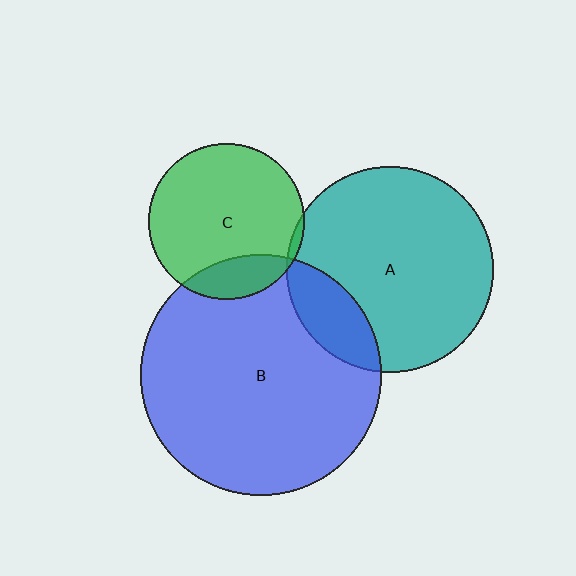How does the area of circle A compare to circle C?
Approximately 1.8 times.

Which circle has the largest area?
Circle B (blue).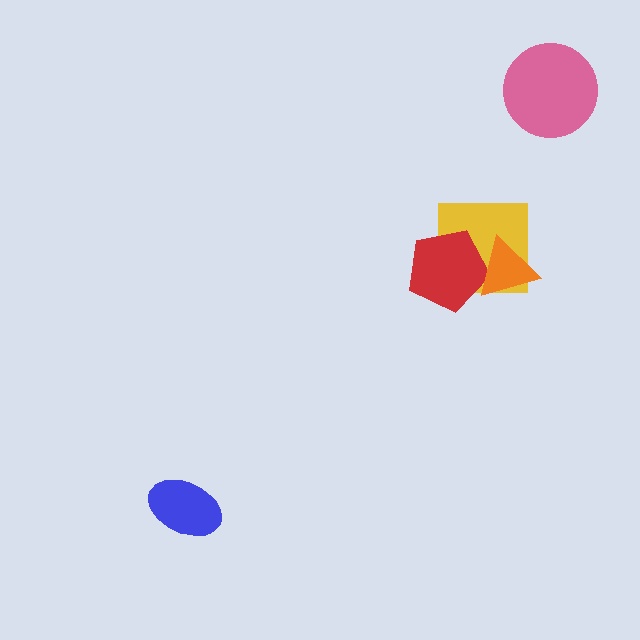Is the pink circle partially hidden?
No, no other shape covers it.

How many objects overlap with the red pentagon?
2 objects overlap with the red pentagon.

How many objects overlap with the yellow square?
2 objects overlap with the yellow square.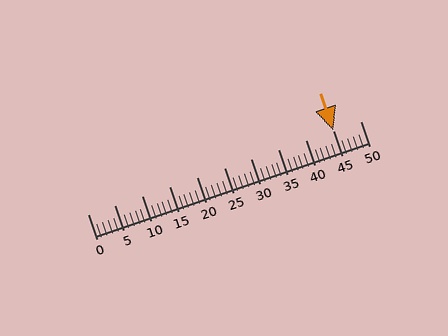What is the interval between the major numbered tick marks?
The major tick marks are spaced 5 units apart.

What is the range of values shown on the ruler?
The ruler shows values from 0 to 50.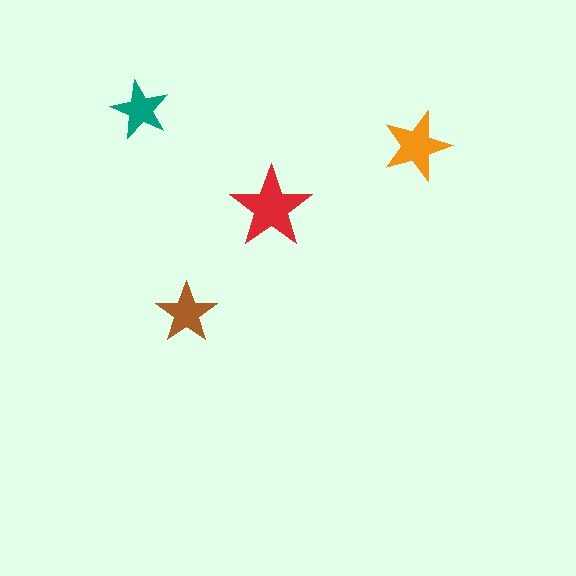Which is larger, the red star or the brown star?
The red one.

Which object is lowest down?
The brown star is bottommost.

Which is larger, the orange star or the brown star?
The orange one.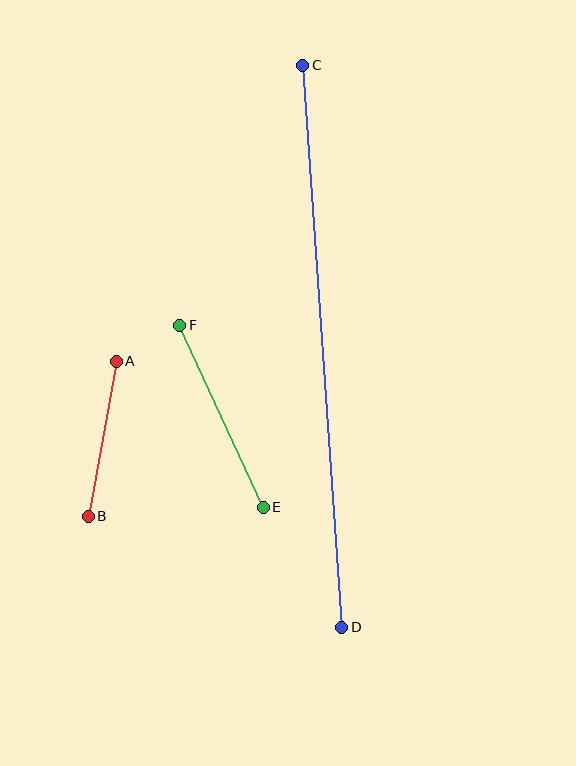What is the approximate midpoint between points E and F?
The midpoint is at approximately (222, 416) pixels.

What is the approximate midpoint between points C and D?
The midpoint is at approximately (322, 346) pixels.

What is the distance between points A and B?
The distance is approximately 158 pixels.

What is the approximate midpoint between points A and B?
The midpoint is at approximately (102, 439) pixels.